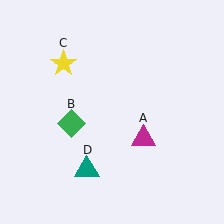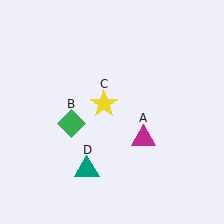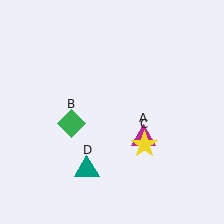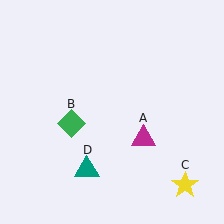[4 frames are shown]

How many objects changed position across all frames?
1 object changed position: yellow star (object C).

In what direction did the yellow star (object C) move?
The yellow star (object C) moved down and to the right.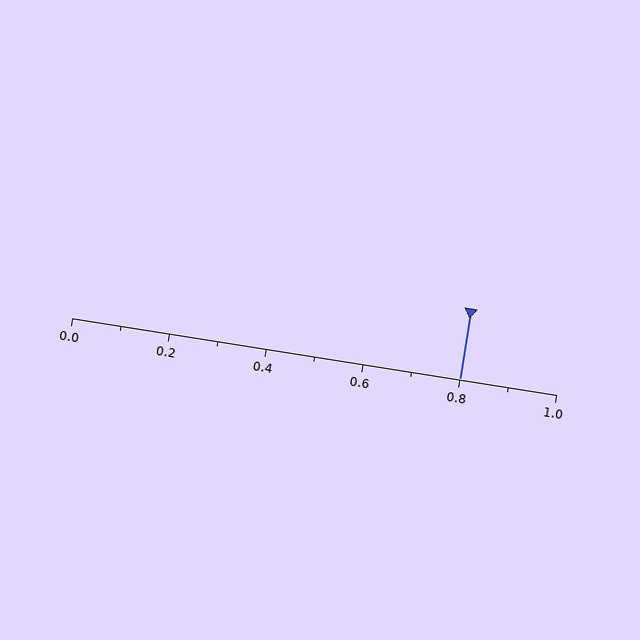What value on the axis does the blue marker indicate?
The marker indicates approximately 0.8.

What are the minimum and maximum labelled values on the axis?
The axis runs from 0.0 to 1.0.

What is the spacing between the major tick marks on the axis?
The major ticks are spaced 0.2 apart.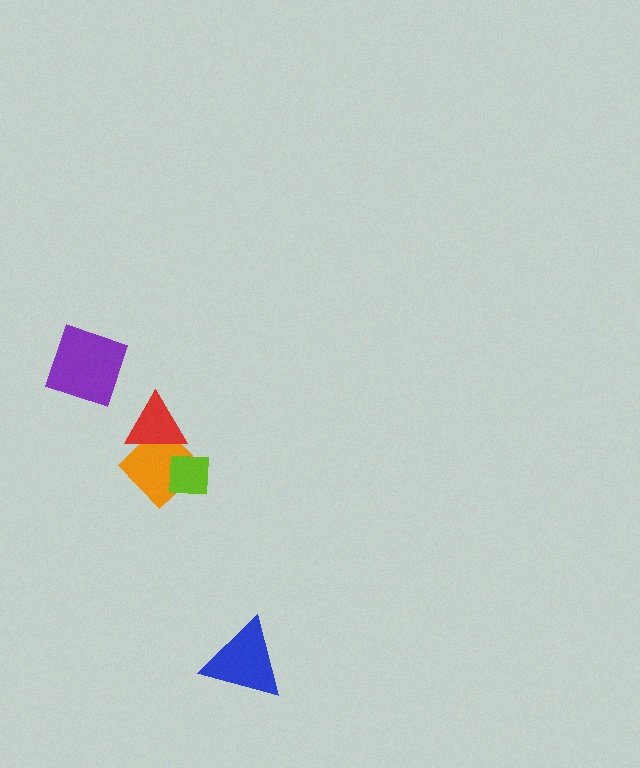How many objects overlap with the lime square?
1 object overlaps with the lime square.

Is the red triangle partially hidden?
No, no other shape covers it.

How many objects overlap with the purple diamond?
0 objects overlap with the purple diamond.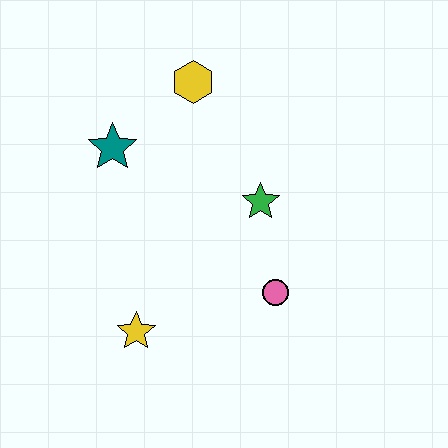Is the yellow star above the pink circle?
No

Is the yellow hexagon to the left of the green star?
Yes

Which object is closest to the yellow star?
The pink circle is closest to the yellow star.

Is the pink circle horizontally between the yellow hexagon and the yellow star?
No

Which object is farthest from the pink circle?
The yellow hexagon is farthest from the pink circle.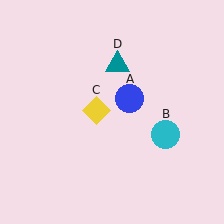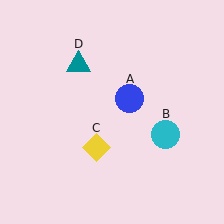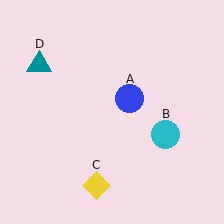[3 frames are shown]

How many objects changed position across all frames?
2 objects changed position: yellow diamond (object C), teal triangle (object D).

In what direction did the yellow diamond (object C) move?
The yellow diamond (object C) moved down.